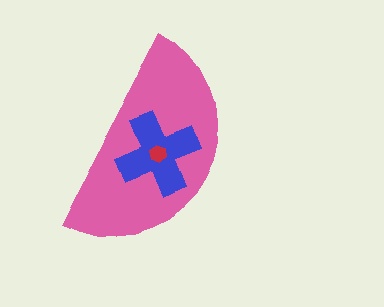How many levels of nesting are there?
3.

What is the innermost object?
The red hexagon.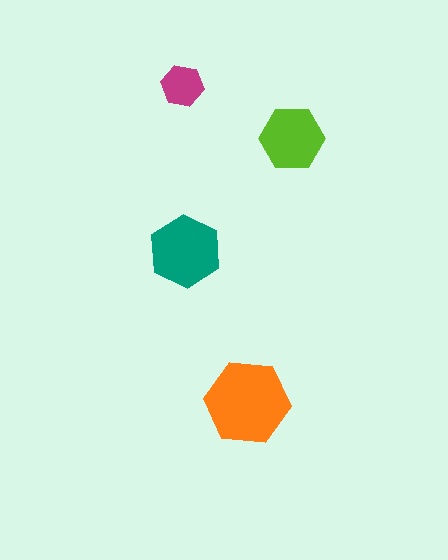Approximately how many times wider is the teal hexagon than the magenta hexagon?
About 1.5 times wider.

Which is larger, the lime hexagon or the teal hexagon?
The teal one.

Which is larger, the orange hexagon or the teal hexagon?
The orange one.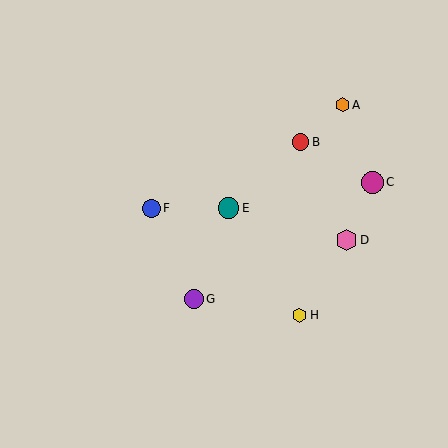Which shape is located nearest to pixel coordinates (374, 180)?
The magenta circle (labeled C) at (372, 182) is nearest to that location.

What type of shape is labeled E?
Shape E is a teal circle.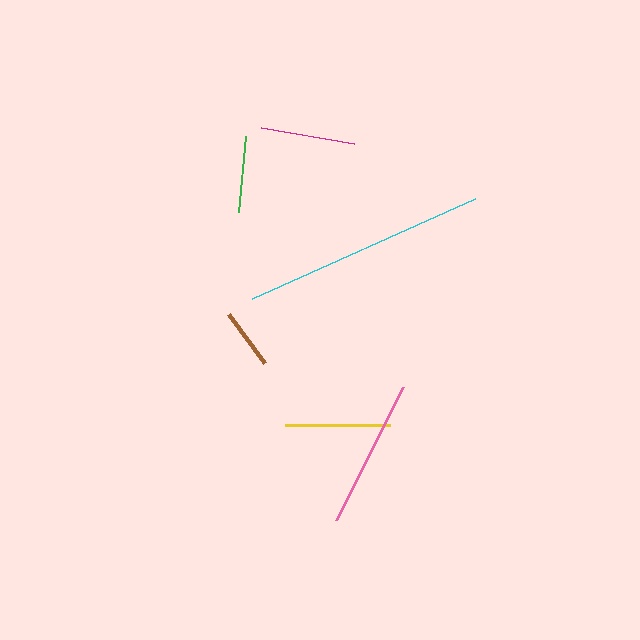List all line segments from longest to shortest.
From longest to shortest: cyan, pink, yellow, magenta, green, brown.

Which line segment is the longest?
The cyan line is the longest at approximately 244 pixels.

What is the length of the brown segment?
The brown segment is approximately 61 pixels long.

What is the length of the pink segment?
The pink segment is approximately 149 pixels long.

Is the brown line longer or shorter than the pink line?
The pink line is longer than the brown line.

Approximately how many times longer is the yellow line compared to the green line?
The yellow line is approximately 1.4 times the length of the green line.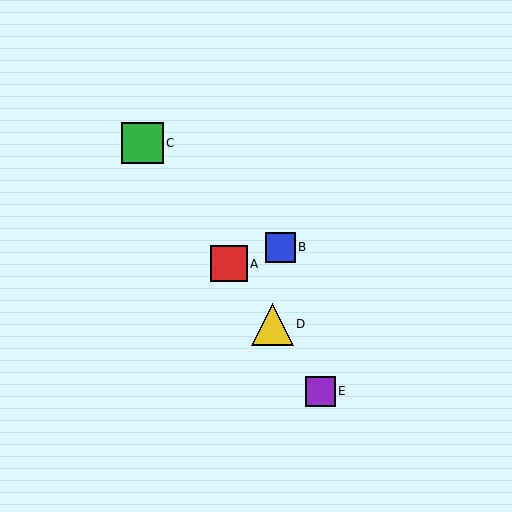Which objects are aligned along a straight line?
Objects A, C, D, E are aligned along a straight line.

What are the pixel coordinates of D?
Object D is at (272, 324).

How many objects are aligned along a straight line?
4 objects (A, C, D, E) are aligned along a straight line.